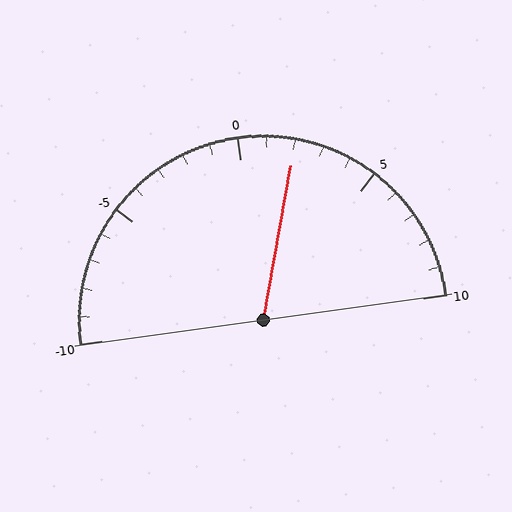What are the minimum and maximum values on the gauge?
The gauge ranges from -10 to 10.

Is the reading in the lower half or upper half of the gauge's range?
The reading is in the upper half of the range (-10 to 10).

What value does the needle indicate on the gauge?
The needle indicates approximately 2.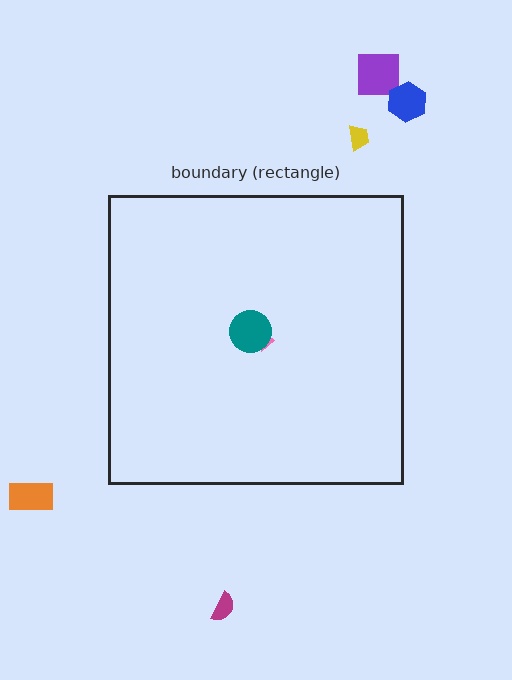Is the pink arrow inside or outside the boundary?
Inside.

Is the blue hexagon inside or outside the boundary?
Outside.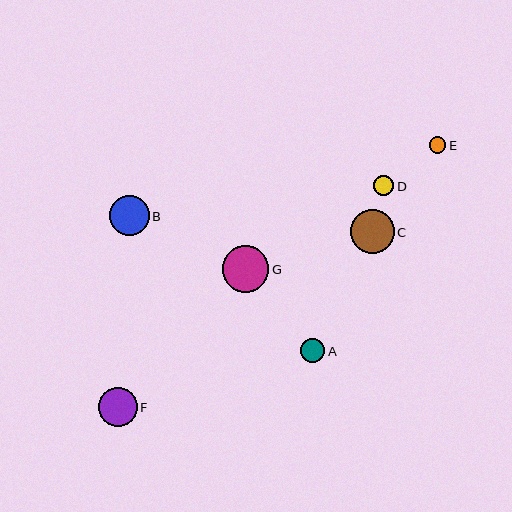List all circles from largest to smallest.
From largest to smallest: G, C, B, F, A, D, E.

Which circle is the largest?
Circle G is the largest with a size of approximately 47 pixels.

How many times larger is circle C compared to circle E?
Circle C is approximately 2.6 times the size of circle E.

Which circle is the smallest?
Circle E is the smallest with a size of approximately 16 pixels.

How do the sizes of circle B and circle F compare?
Circle B and circle F are approximately the same size.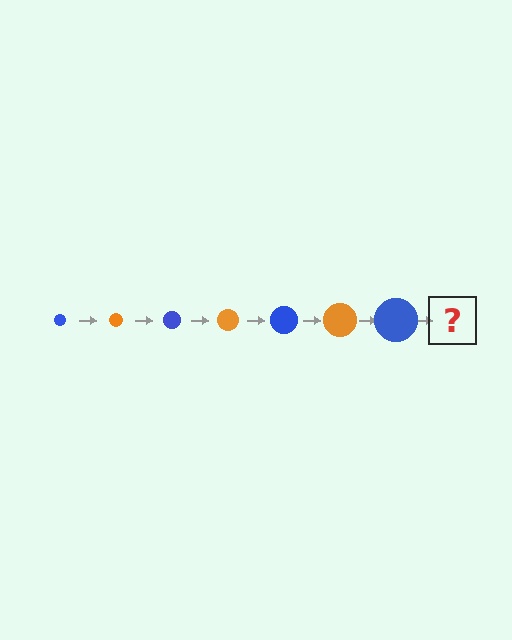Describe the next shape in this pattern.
It should be an orange circle, larger than the previous one.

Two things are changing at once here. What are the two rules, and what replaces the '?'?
The two rules are that the circle grows larger each step and the color cycles through blue and orange. The '?' should be an orange circle, larger than the previous one.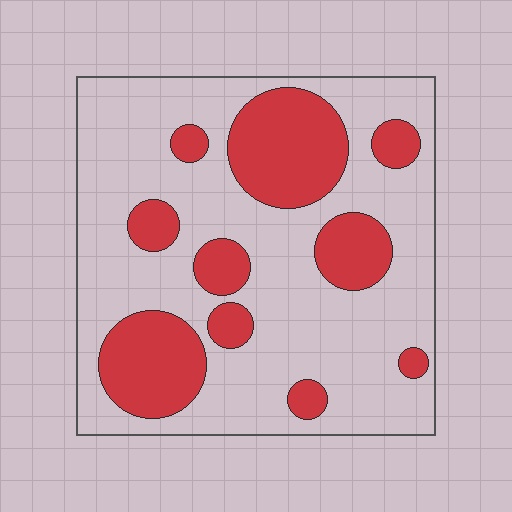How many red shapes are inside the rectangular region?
10.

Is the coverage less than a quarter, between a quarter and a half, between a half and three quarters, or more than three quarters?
Between a quarter and a half.